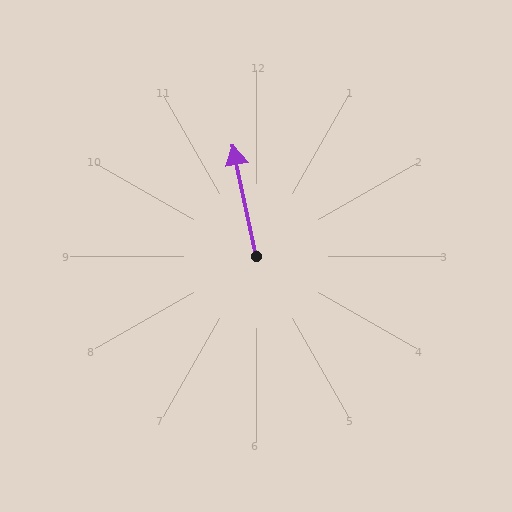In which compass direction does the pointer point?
North.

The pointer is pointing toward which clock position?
Roughly 12 o'clock.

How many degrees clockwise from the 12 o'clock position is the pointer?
Approximately 348 degrees.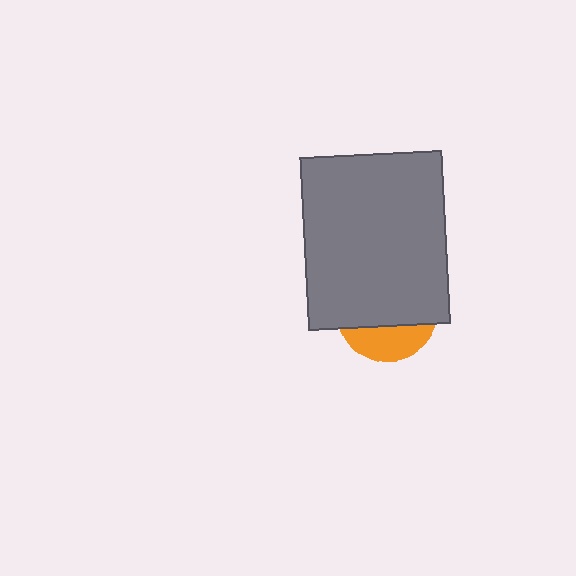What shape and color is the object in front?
The object in front is a gray rectangle.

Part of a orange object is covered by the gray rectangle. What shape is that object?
It is a circle.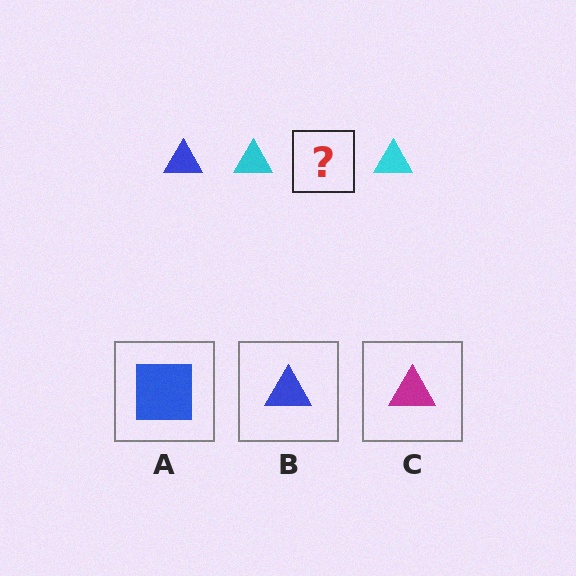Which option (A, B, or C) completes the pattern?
B.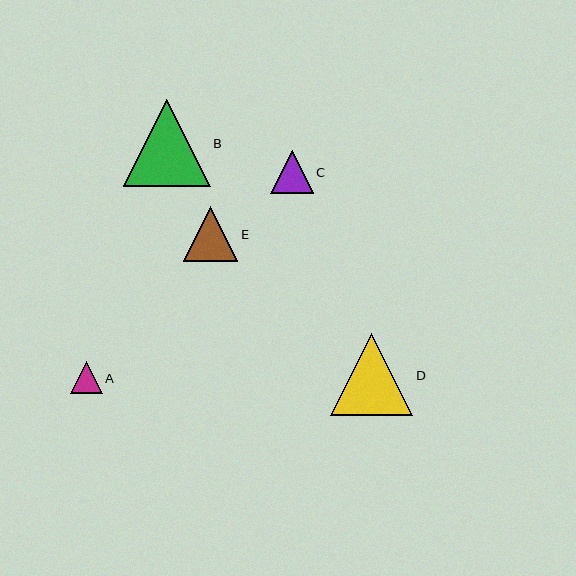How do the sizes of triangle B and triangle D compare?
Triangle B and triangle D are approximately the same size.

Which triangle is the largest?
Triangle B is the largest with a size of approximately 87 pixels.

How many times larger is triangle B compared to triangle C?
Triangle B is approximately 2.0 times the size of triangle C.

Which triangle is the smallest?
Triangle A is the smallest with a size of approximately 31 pixels.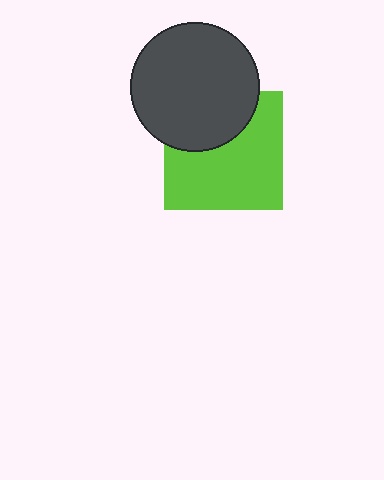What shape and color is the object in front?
The object in front is a dark gray circle.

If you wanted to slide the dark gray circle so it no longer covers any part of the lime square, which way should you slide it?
Slide it up — that is the most direct way to separate the two shapes.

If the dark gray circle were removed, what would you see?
You would see the complete lime square.